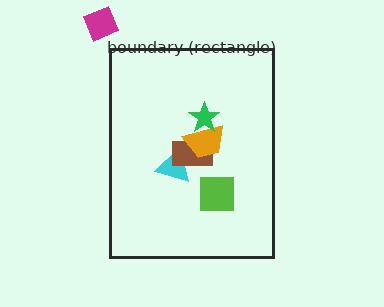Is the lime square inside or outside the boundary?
Inside.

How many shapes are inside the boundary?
5 inside, 1 outside.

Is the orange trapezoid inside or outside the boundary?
Inside.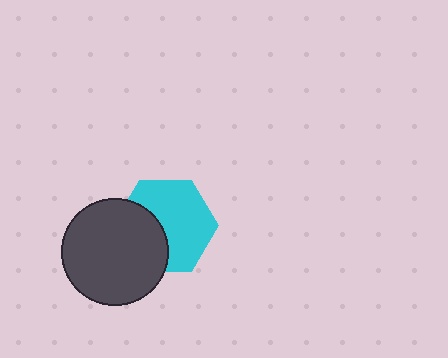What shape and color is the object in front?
The object in front is a dark gray circle.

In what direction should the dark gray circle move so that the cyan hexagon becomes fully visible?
The dark gray circle should move left. That is the shortest direction to clear the overlap and leave the cyan hexagon fully visible.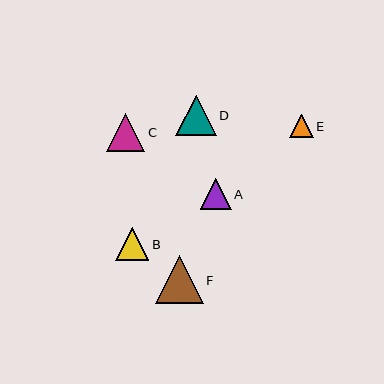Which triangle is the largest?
Triangle F is the largest with a size of approximately 48 pixels.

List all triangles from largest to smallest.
From largest to smallest: F, D, C, B, A, E.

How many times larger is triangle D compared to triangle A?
Triangle D is approximately 1.3 times the size of triangle A.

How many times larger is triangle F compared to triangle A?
Triangle F is approximately 1.5 times the size of triangle A.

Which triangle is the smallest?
Triangle E is the smallest with a size of approximately 23 pixels.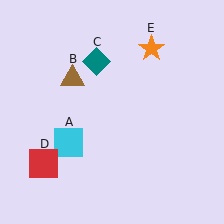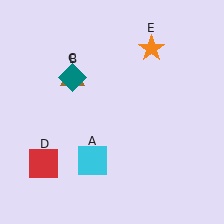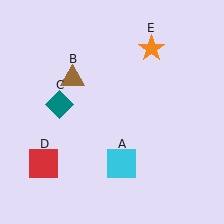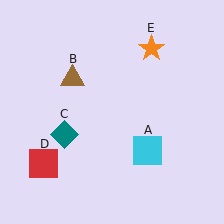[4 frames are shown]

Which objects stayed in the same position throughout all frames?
Brown triangle (object B) and red square (object D) and orange star (object E) remained stationary.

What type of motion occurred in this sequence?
The cyan square (object A), teal diamond (object C) rotated counterclockwise around the center of the scene.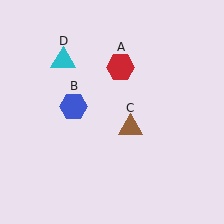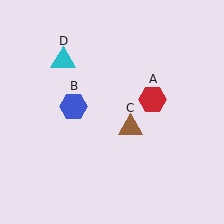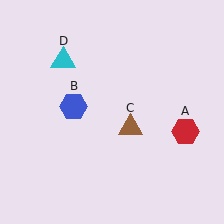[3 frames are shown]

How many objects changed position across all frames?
1 object changed position: red hexagon (object A).